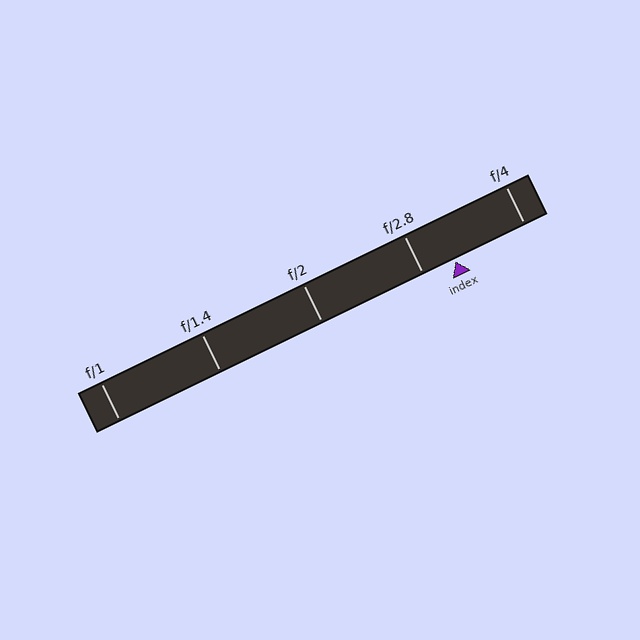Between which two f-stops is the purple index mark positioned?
The index mark is between f/2.8 and f/4.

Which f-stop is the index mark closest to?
The index mark is closest to f/2.8.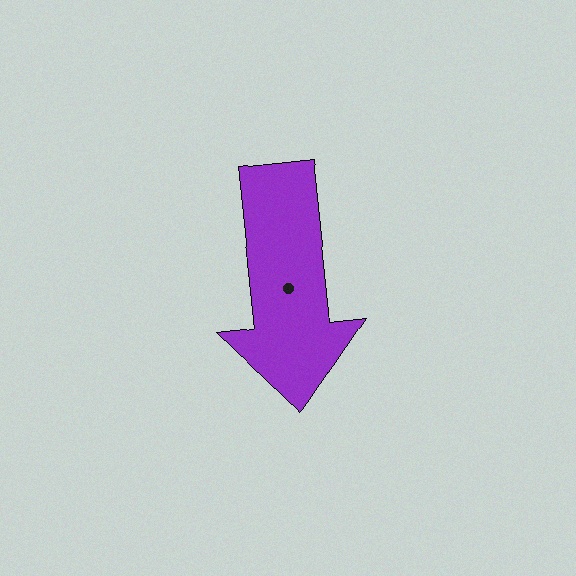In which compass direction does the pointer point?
South.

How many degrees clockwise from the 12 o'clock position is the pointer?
Approximately 174 degrees.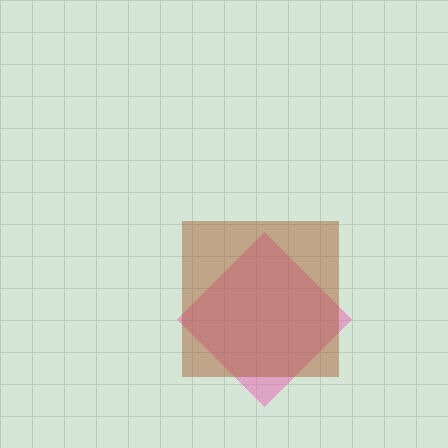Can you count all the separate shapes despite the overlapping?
Yes, there are 2 separate shapes.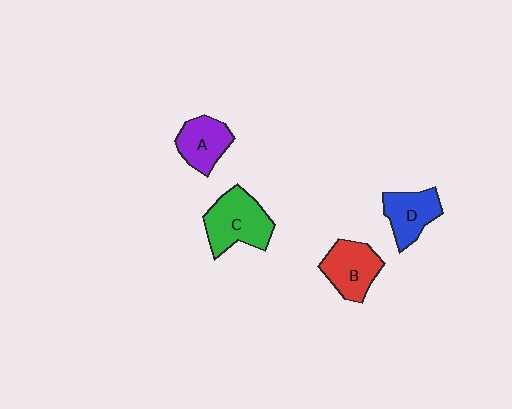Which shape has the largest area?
Shape C (green).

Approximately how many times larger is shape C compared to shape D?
Approximately 1.4 times.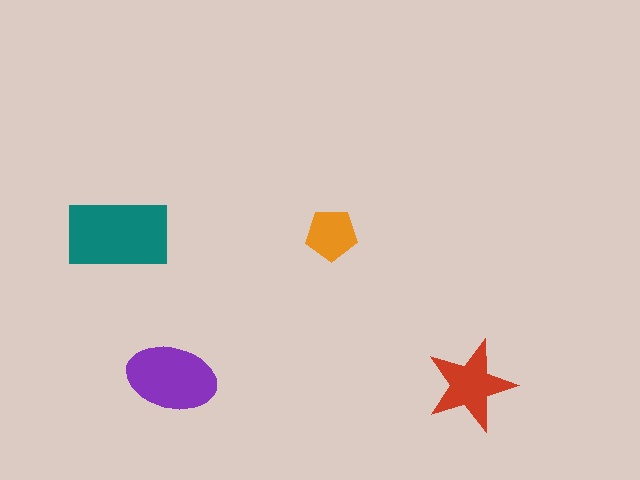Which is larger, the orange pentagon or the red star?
The red star.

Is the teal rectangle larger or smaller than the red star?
Larger.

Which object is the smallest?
The orange pentagon.